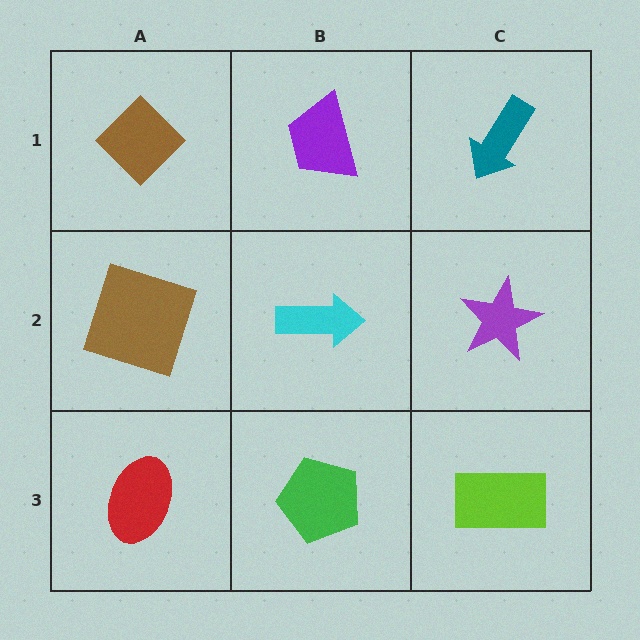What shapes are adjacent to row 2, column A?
A brown diamond (row 1, column A), a red ellipse (row 3, column A), a cyan arrow (row 2, column B).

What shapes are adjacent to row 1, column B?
A cyan arrow (row 2, column B), a brown diamond (row 1, column A), a teal arrow (row 1, column C).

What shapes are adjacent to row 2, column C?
A teal arrow (row 1, column C), a lime rectangle (row 3, column C), a cyan arrow (row 2, column B).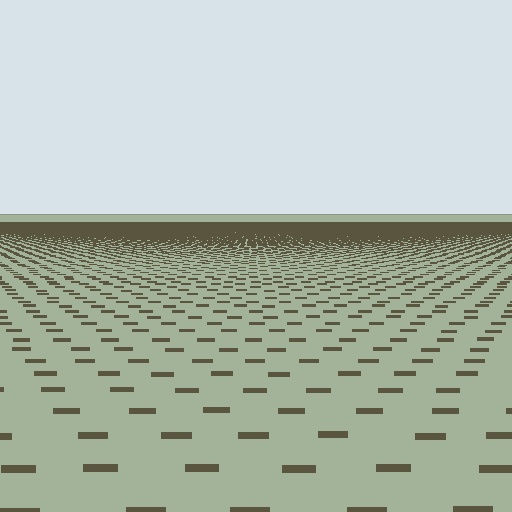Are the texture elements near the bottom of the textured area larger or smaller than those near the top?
Larger. Near the bottom, elements are closer to the viewer and appear at a bigger on-screen size.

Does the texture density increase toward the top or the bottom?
Density increases toward the top.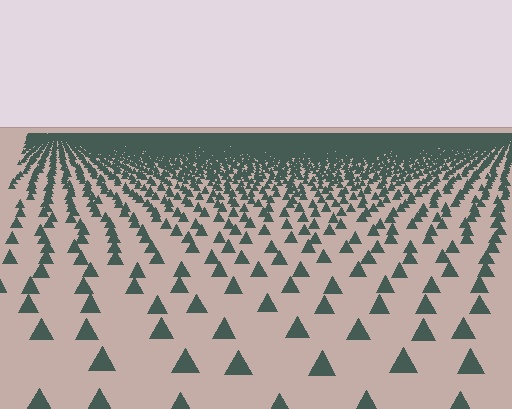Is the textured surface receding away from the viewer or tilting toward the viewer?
The surface is receding away from the viewer. Texture elements get smaller and denser toward the top.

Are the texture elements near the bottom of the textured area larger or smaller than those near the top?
Larger. Near the bottom, elements are closer to the viewer and appear at a bigger on-screen size.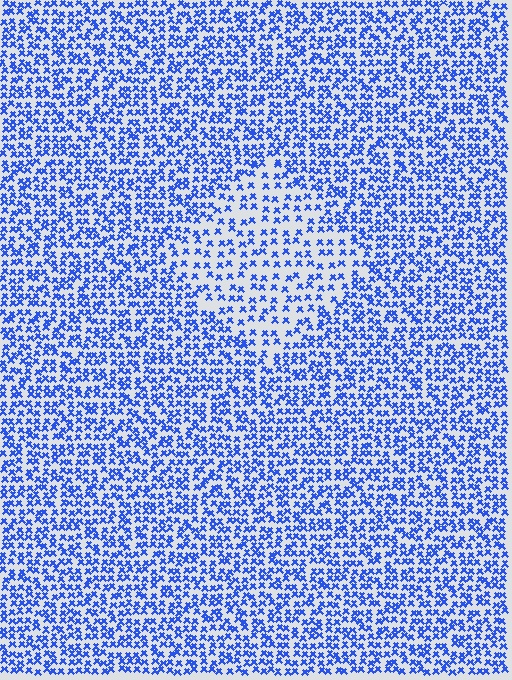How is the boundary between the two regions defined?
The boundary is defined by a change in element density (approximately 1.8x ratio). All elements are the same color, size, and shape.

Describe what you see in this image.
The image contains small blue elements arranged at two different densities. A diamond-shaped region is visible where the elements are less densely packed than the surrounding area.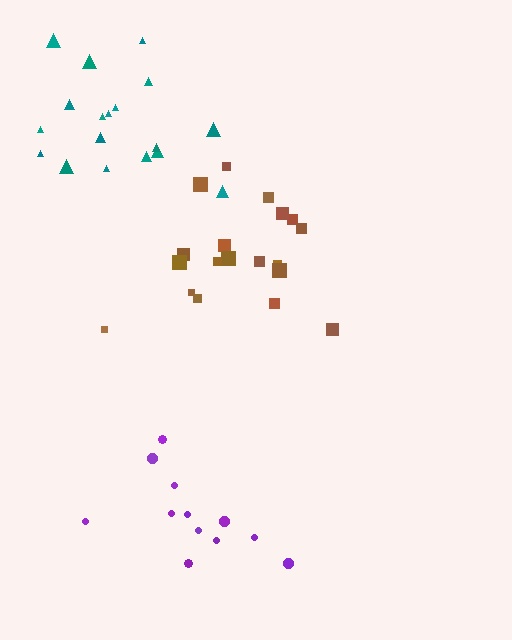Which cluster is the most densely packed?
Brown.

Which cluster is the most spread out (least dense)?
Purple.